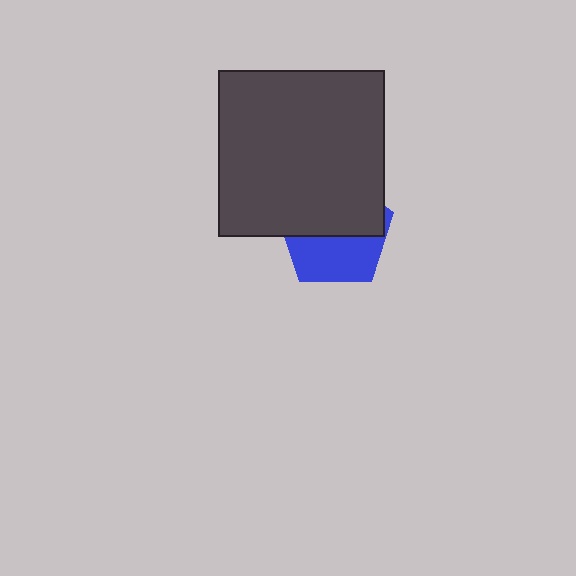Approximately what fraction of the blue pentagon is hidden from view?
Roughly 56% of the blue pentagon is hidden behind the dark gray square.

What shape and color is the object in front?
The object in front is a dark gray square.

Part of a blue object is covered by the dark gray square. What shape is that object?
It is a pentagon.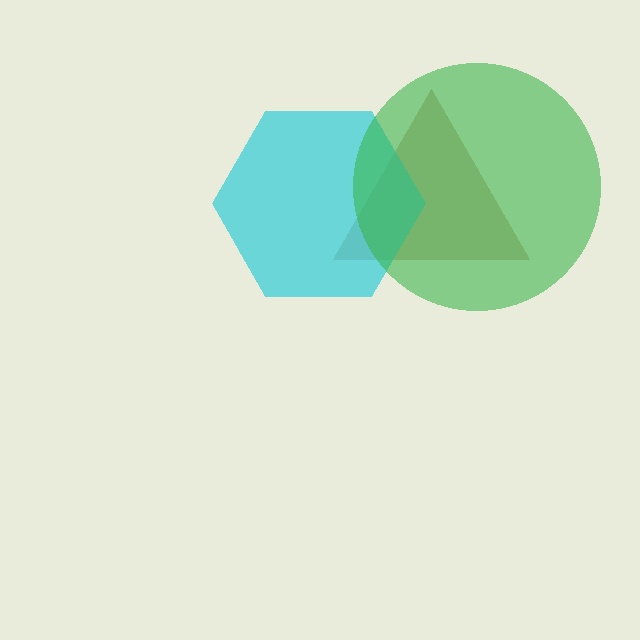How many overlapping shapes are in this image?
There are 3 overlapping shapes in the image.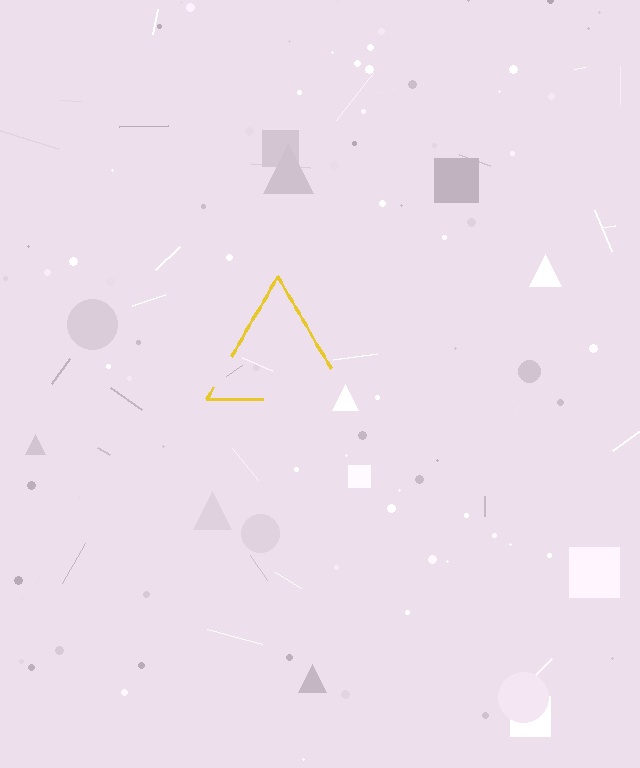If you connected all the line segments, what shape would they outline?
They would outline a triangle.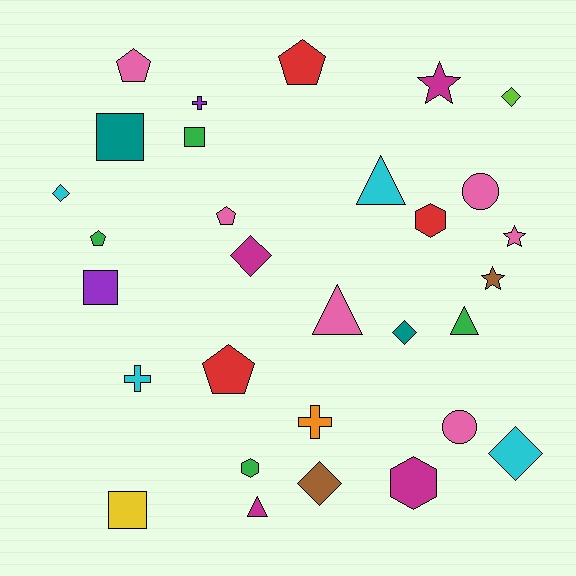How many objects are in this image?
There are 30 objects.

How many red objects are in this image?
There are 3 red objects.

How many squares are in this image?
There are 4 squares.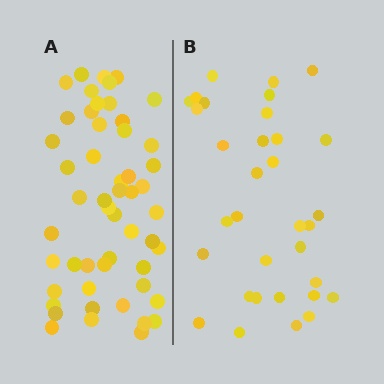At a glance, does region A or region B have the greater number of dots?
Region A (the left region) has more dots.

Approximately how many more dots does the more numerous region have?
Region A has approximately 20 more dots than region B.